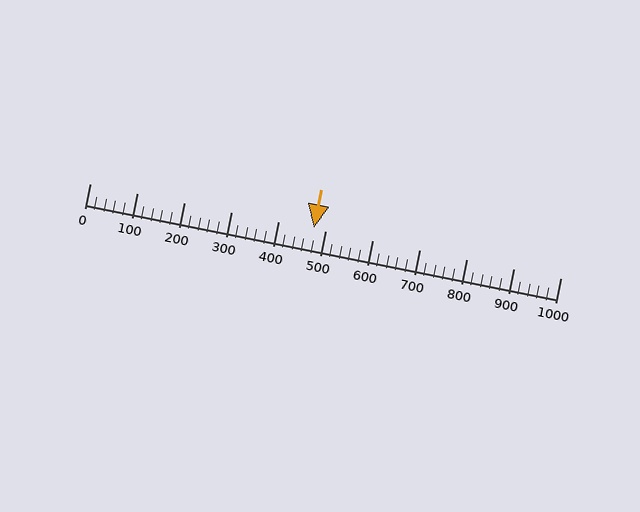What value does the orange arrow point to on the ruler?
The orange arrow points to approximately 475.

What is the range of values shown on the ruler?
The ruler shows values from 0 to 1000.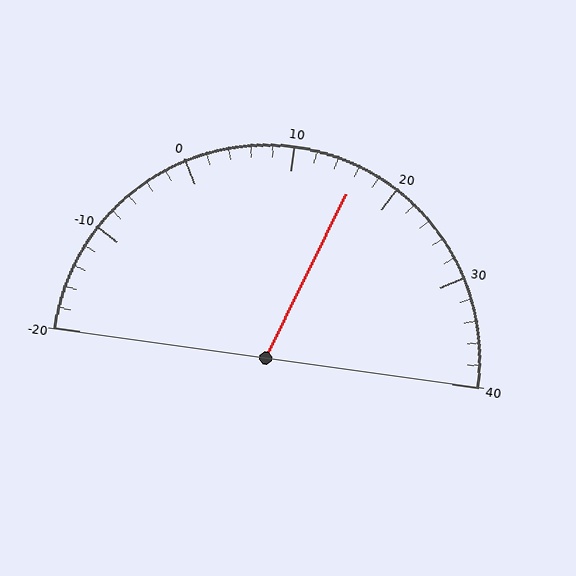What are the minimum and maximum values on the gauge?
The gauge ranges from -20 to 40.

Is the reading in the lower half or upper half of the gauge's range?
The reading is in the upper half of the range (-20 to 40).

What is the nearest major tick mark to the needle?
The nearest major tick mark is 20.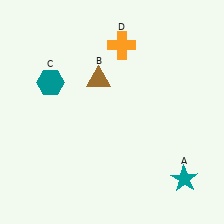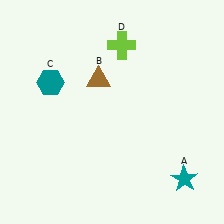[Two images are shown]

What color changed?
The cross (D) changed from orange in Image 1 to lime in Image 2.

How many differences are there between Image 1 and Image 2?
There is 1 difference between the two images.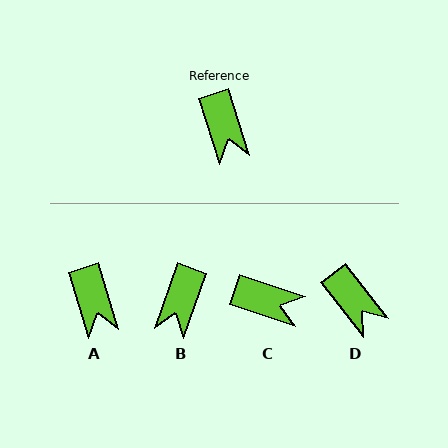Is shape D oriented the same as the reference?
No, it is off by about 20 degrees.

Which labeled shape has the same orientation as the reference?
A.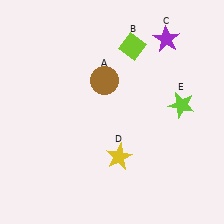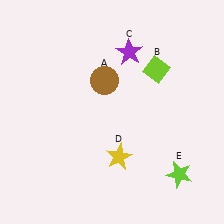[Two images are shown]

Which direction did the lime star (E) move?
The lime star (E) moved down.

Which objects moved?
The objects that moved are: the lime diamond (B), the purple star (C), the lime star (E).